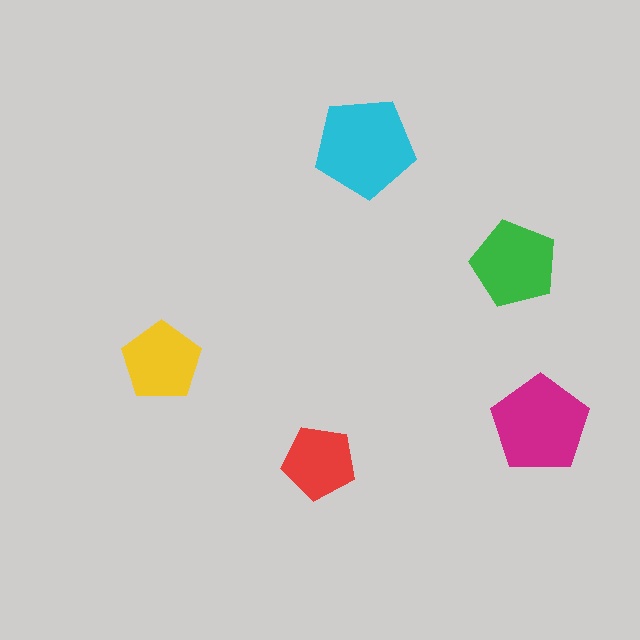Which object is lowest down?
The red pentagon is bottommost.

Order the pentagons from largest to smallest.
the cyan one, the magenta one, the green one, the yellow one, the red one.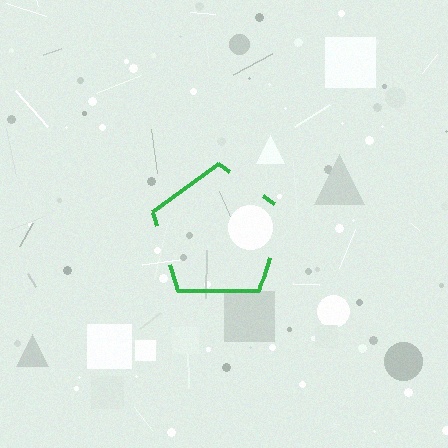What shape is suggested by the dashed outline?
The dashed outline suggests a pentagon.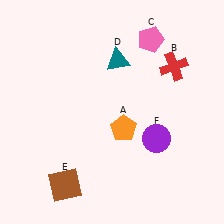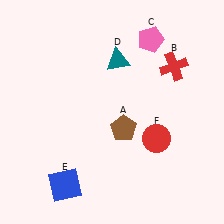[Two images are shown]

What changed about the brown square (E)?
In Image 1, E is brown. In Image 2, it changed to blue.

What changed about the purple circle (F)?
In Image 1, F is purple. In Image 2, it changed to red.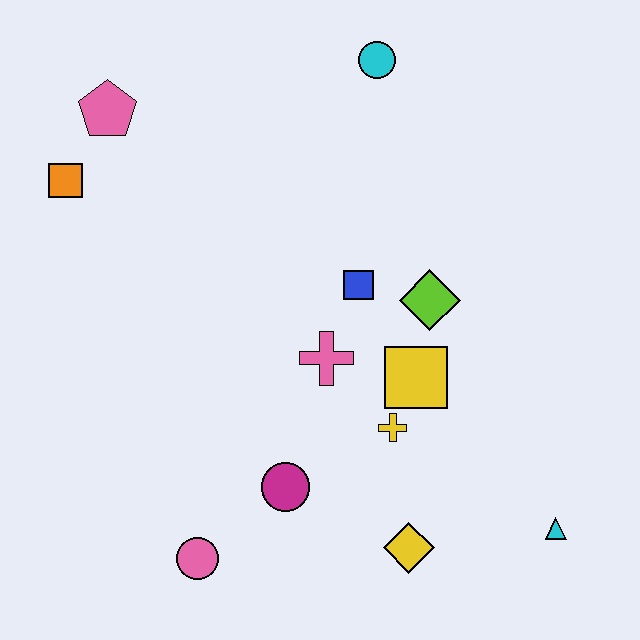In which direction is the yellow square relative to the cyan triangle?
The yellow square is above the cyan triangle.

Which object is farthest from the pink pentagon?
The cyan triangle is farthest from the pink pentagon.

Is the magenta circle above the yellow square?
No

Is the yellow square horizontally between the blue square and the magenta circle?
No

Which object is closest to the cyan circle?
The blue square is closest to the cyan circle.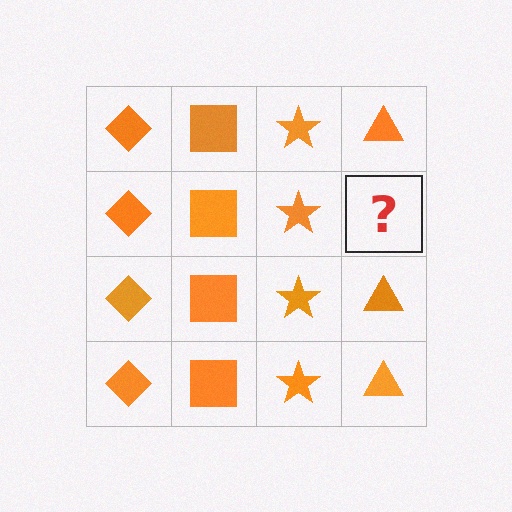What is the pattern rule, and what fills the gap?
The rule is that each column has a consistent shape. The gap should be filled with an orange triangle.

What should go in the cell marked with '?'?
The missing cell should contain an orange triangle.